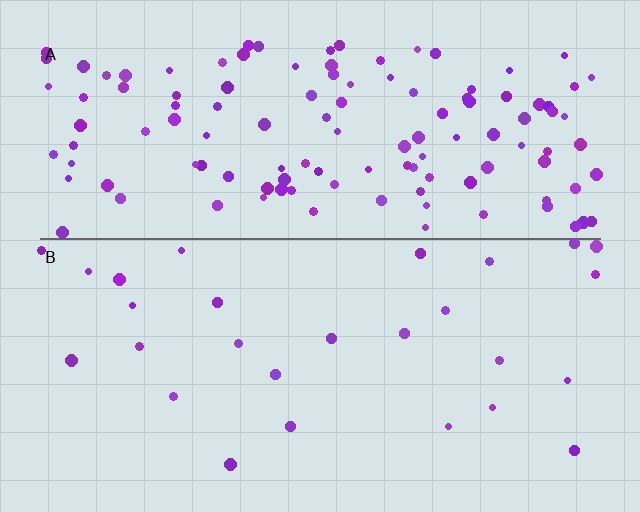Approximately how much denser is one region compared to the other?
Approximately 4.5× — region A over region B.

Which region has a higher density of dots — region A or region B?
A (the top).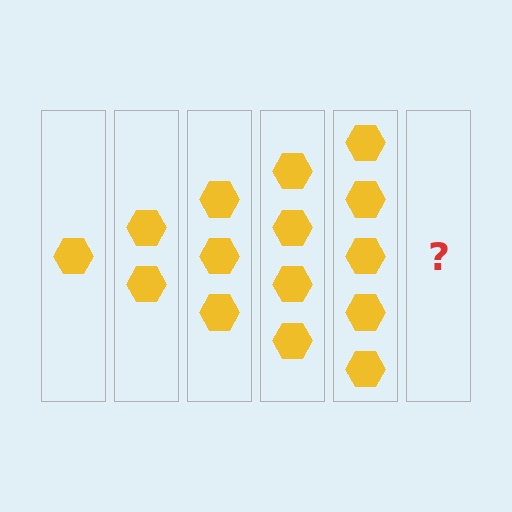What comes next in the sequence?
The next element should be 6 hexagons.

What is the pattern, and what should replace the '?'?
The pattern is that each step adds one more hexagon. The '?' should be 6 hexagons.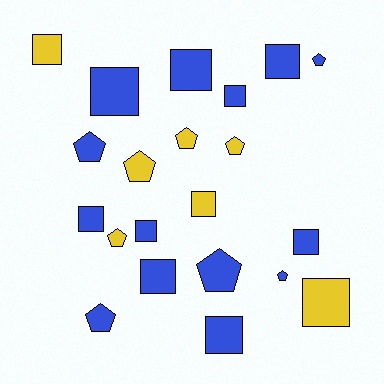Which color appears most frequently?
Blue, with 14 objects.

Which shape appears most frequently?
Square, with 12 objects.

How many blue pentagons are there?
There are 5 blue pentagons.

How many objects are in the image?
There are 21 objects.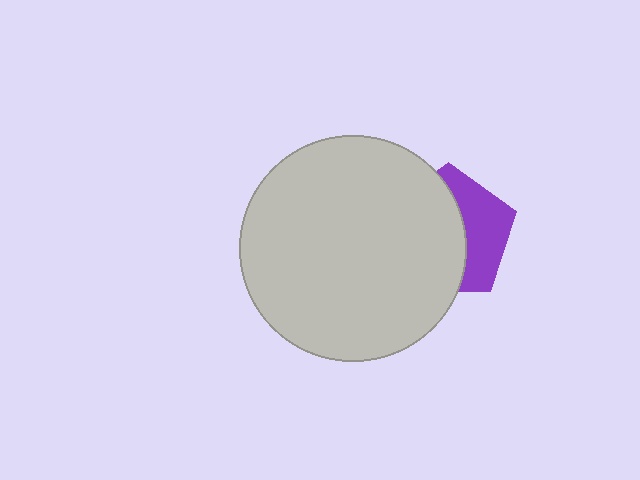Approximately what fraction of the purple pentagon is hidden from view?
Roughly 60% of the purple pentagon is hidden behind the light gray circle.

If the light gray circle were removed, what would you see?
You would see the complete purple pentagon.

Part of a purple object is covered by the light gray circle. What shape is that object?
It is a pentagon.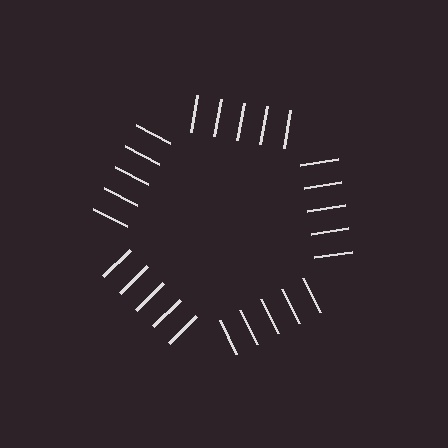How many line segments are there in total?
25 — 5 along each of the 5 edges.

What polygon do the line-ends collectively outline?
An illusory pentagon — the line segments terminate on its edges but no continuous stroke is drawn.